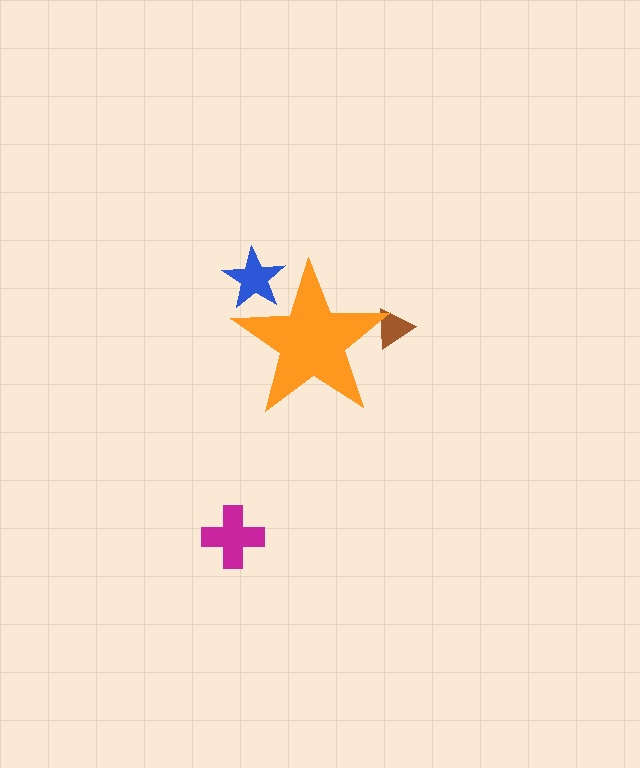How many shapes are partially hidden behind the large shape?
2 shapes are partially hidden.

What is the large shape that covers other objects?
An orange star.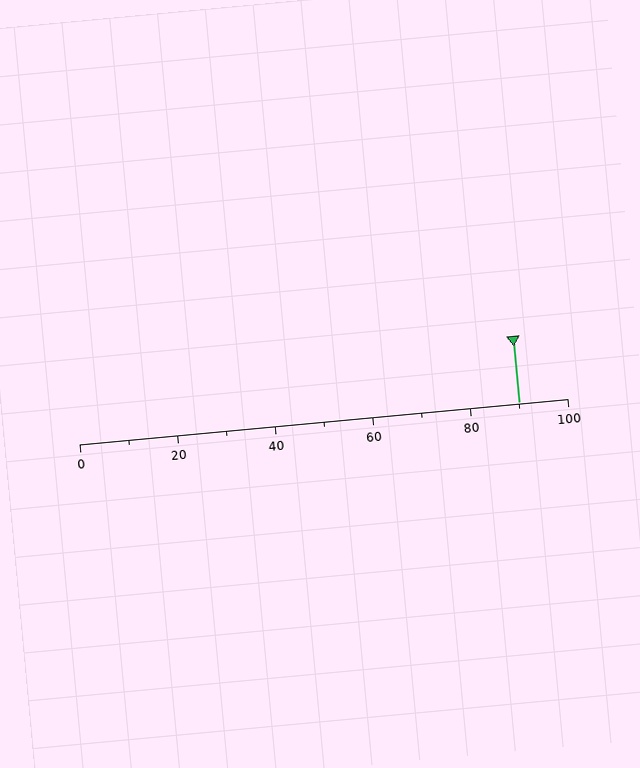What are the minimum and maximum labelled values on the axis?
The axis runs from 0 to 100.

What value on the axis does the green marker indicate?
The marker indicates approximately 90.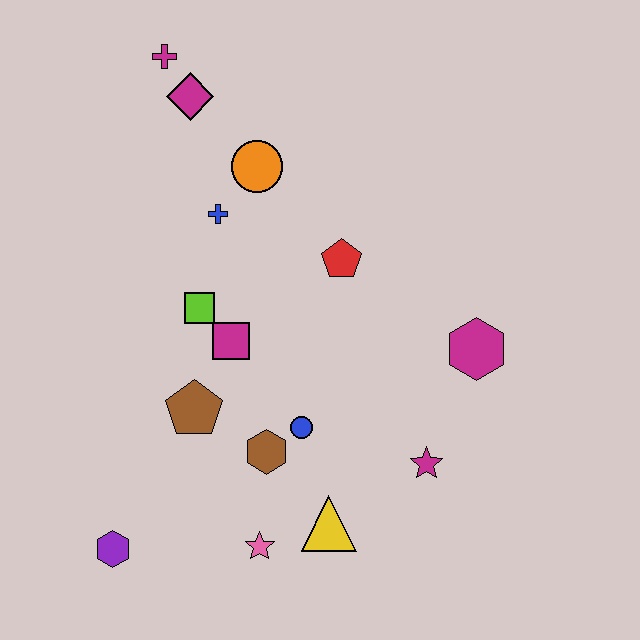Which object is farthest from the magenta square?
The magenta cross is farthest from the magenta square.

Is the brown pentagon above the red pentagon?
No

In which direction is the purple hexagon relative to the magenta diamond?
The purple hexagon is below the magenta diamond.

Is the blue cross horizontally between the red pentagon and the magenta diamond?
Yes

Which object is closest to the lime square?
The magenta square is closest to the lime square.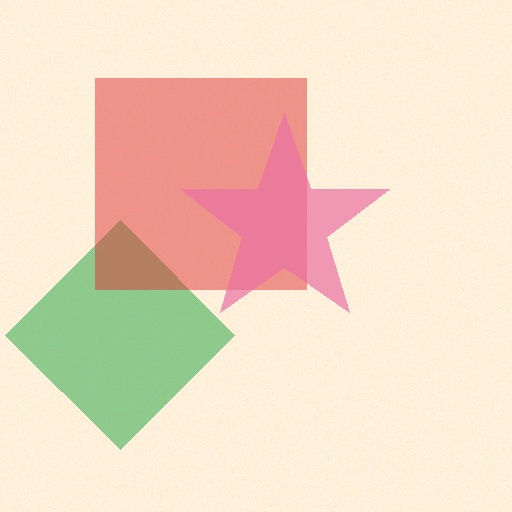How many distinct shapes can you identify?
There are 3 distinct shapes: a green diamond, a red square, a pink star.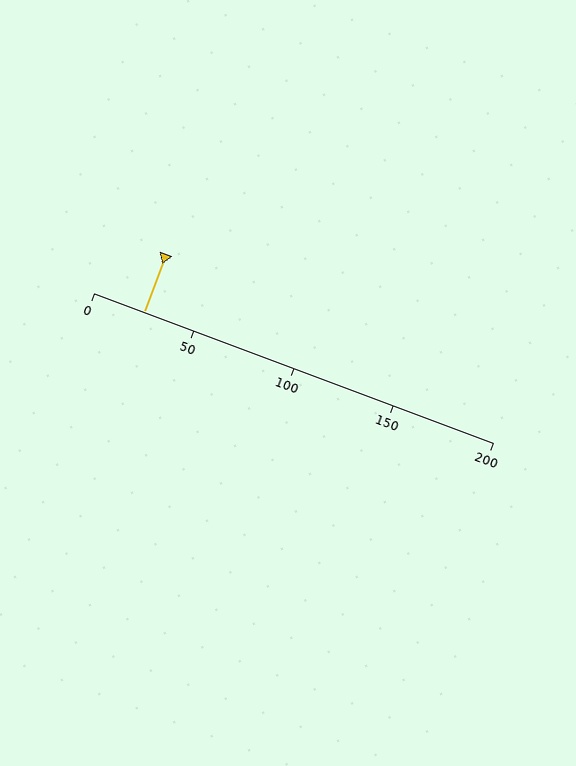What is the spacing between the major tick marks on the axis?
The major ticks are spaced 50 apart.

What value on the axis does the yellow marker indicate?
The marker indicates approximately 25.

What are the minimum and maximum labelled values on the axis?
The axis runs from 0 to 200.